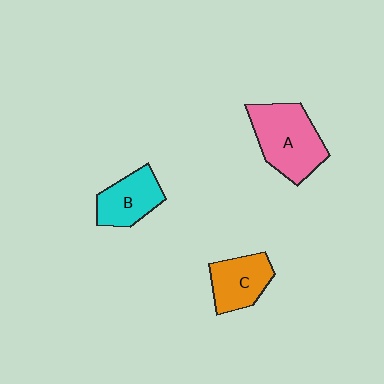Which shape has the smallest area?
Shape B (cyan).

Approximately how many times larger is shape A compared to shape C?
Approximately 1.5 times.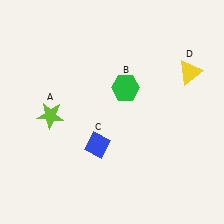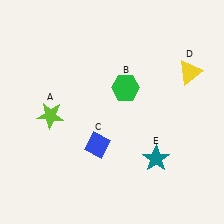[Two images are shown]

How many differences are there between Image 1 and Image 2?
There is 1 difference between the two images.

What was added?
A teal star (E) was added in Image 2.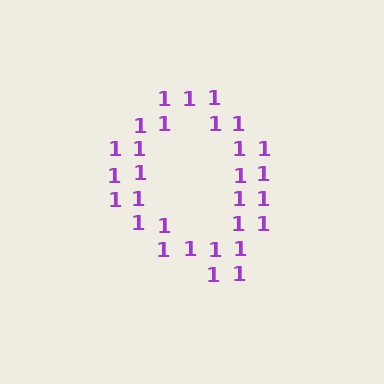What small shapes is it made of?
It is made of small digit 1's.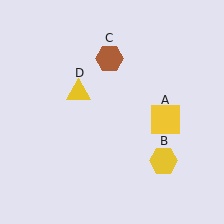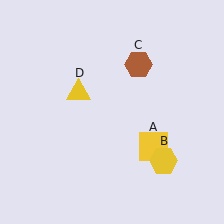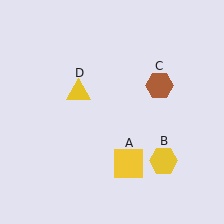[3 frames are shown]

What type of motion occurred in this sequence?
The yellow square (object A), brown hexagon (object C) rotated clockwise around the center of the scene.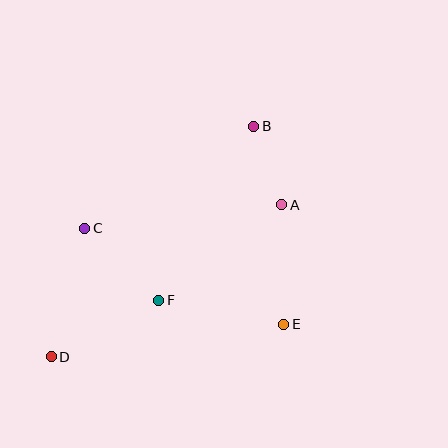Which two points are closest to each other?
Points A and B are closest to each other.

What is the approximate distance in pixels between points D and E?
The distance between D and E is approximately 235 pixels.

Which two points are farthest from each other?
Points B and D are farthest from each other.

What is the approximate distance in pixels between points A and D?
The distance between A and D is approximately 276 pixels.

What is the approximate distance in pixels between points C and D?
The distance between C and D is approximately 133 pixels.